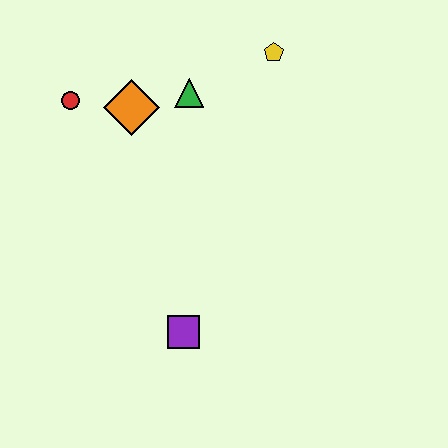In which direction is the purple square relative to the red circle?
The purple square is below the red circle.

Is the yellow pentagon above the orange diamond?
Yes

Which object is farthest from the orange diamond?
The purple square is farthest from the orange diamond.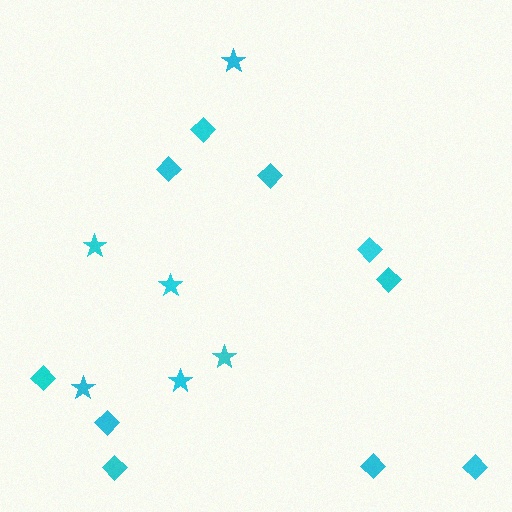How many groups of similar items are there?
There are 2 groups: one group of stars (6) and one group of diamonds (10).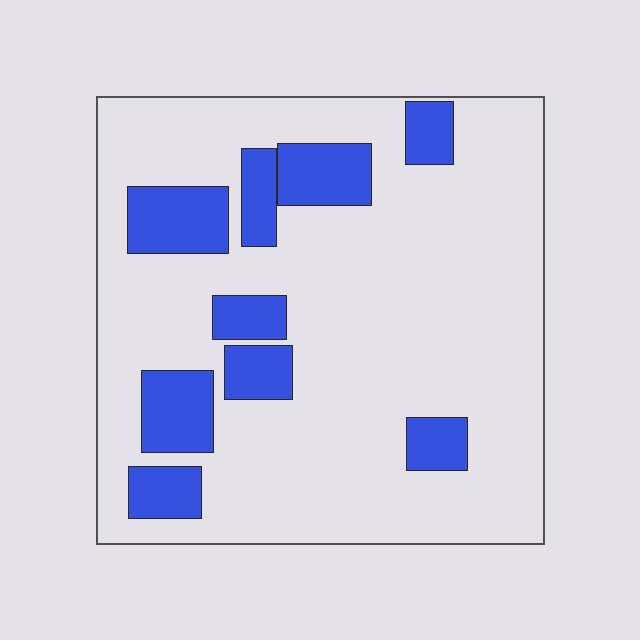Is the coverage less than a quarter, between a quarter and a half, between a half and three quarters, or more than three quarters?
Less than a quarter.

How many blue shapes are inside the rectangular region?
9.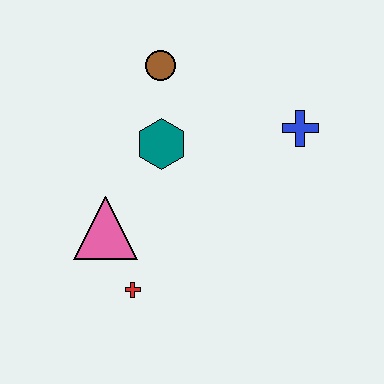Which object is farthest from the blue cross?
The red cross is farthest from the blue cross.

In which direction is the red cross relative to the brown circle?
The red cross is below the brown circle.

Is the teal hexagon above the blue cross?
No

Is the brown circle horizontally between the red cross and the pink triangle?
No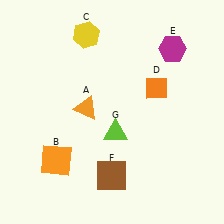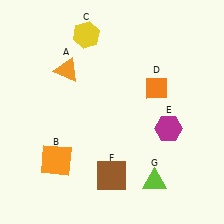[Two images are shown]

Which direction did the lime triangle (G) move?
The lime triangle (G) moved down.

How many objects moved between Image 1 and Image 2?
3 objects moved between the two images.